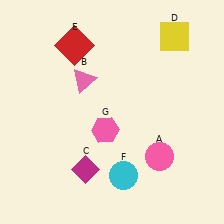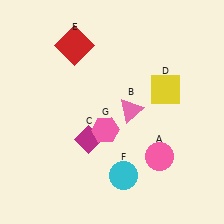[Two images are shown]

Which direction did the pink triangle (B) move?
The pink triangle (B) moved right.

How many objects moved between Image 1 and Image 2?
3 objects moved between the two images.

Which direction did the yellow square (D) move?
The yellow square (D) moved down.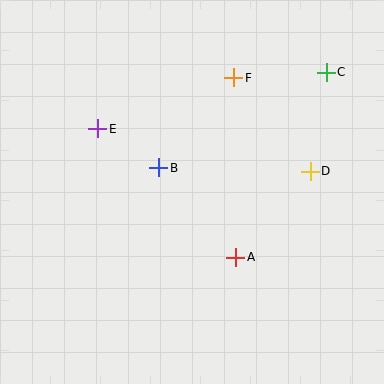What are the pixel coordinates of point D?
Point D is at (310, 171).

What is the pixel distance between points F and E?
The distance between F and E is 145 pixels.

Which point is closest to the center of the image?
Point B at (159, 168) is closest to the center.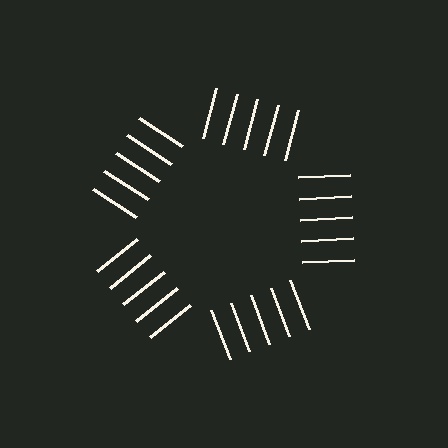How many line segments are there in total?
25 — 5 along each of the 5 edges.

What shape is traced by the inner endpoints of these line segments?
An illusory pentagon — the line segments terminate on its edges but no continuous stroke is drawn.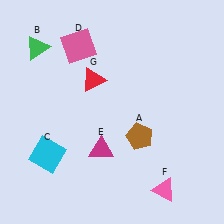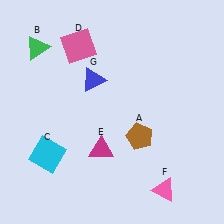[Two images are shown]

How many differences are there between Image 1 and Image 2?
There is 1 difference between the two images.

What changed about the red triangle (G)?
In Image 1, G is red. In Image 2, it changed to blue.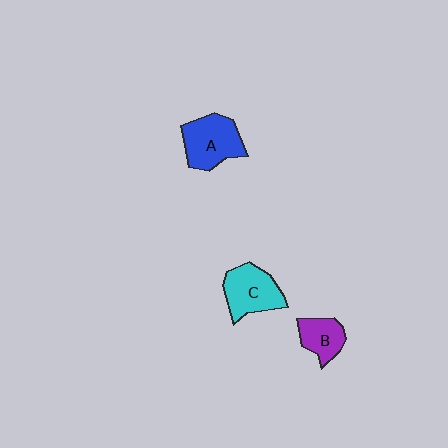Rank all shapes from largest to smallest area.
From largest to smallest: A (blue), C (cyan), B (purple).